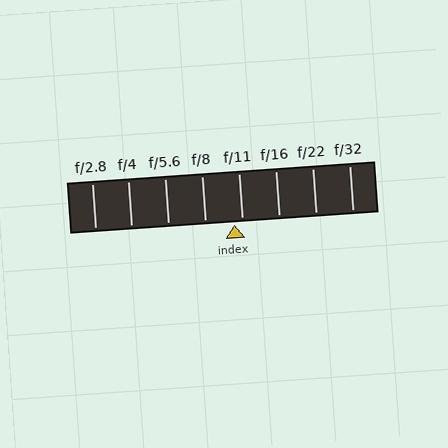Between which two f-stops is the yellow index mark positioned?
The index mark is between f/8 and f/11.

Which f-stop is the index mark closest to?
The index mark is closest to f/11.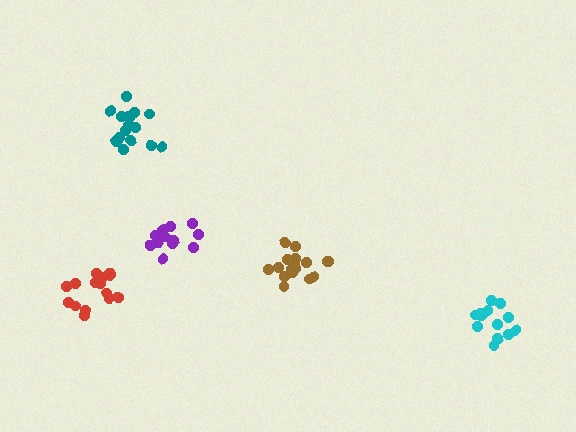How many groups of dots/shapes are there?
There are 5 groups.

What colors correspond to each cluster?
The clusters are colored: cyan, teal, red, brown, purple.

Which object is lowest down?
The cyan cluster is bottommost.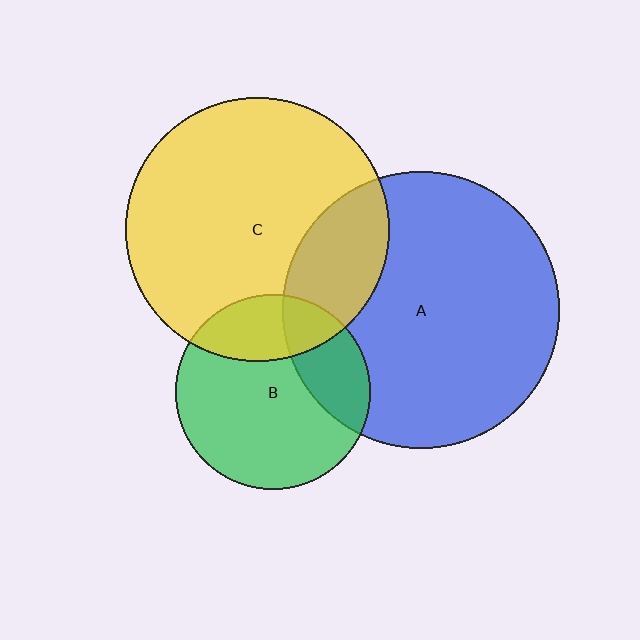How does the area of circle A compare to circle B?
Approximately 2.0 times.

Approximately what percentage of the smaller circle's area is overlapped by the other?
Approximately 25%.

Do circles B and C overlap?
Yes.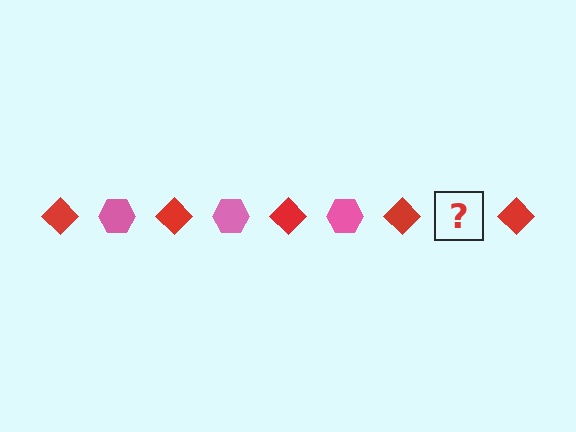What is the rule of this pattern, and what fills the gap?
The rule is that the pattern alternates between red diamond and pink hexagon. The gap should be filled with a pink hexagon.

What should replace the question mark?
The question mark should be replaced with a pink hexagon.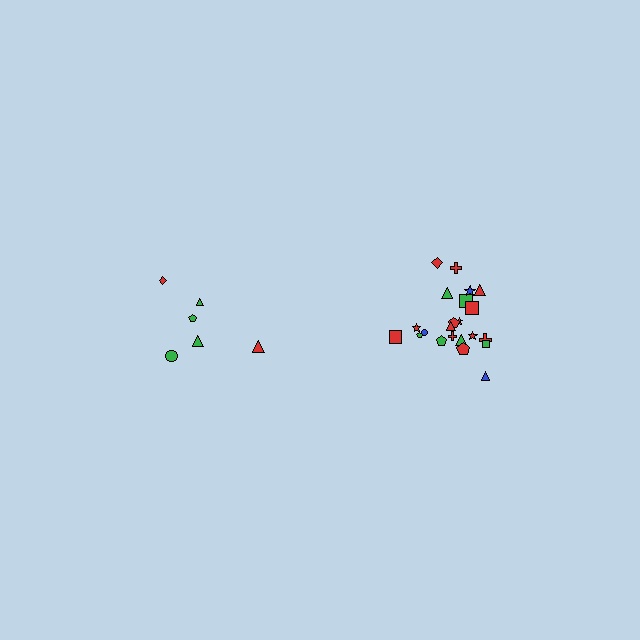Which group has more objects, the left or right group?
The right group.